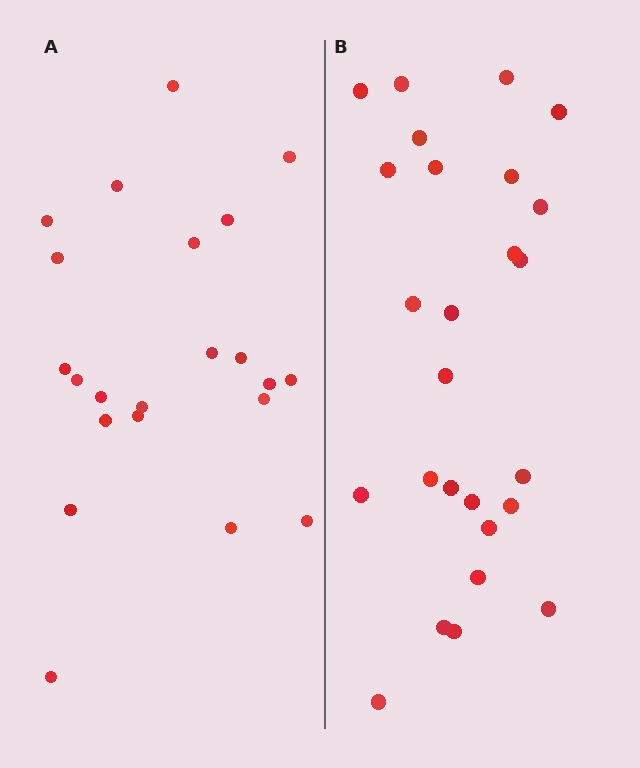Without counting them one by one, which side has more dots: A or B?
Region B (the right region) has more dots.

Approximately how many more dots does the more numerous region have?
Region B has about 4 more dots than region A.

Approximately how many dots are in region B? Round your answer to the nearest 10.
About 30 dots. (The exact count is 26, which rounds to 30.)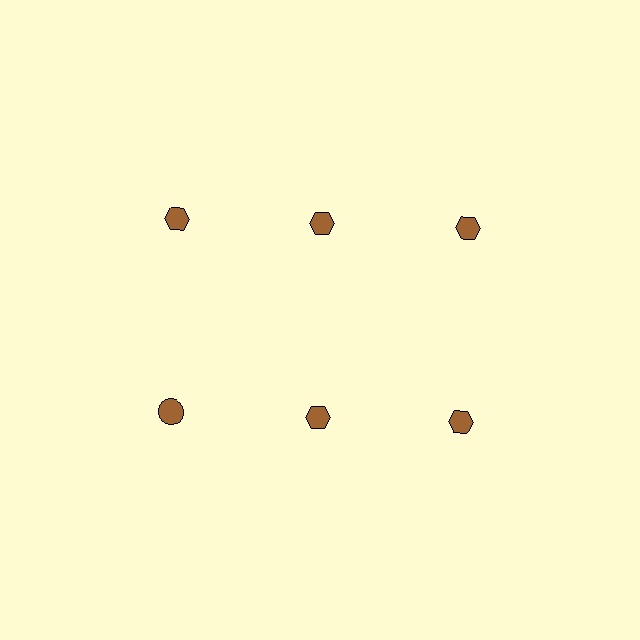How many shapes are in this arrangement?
There are 6 shapes arranged in a grid pattern.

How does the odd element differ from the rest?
It has a different shape: circle instead of hexagon.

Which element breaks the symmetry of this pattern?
The brown circle in the second row, leftmost column breaks the symmetry. All other shapes are brown hexagons.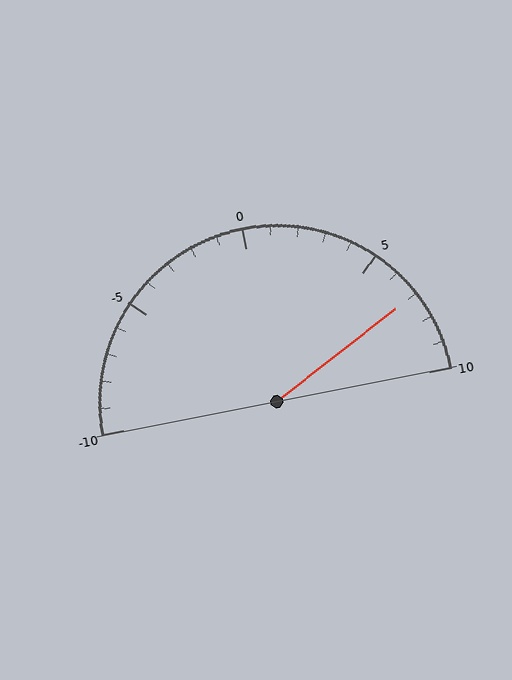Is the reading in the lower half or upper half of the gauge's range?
The reading is in the upper half of the range (-10 to 10).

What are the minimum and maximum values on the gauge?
The gauge ranges from -10 to 10.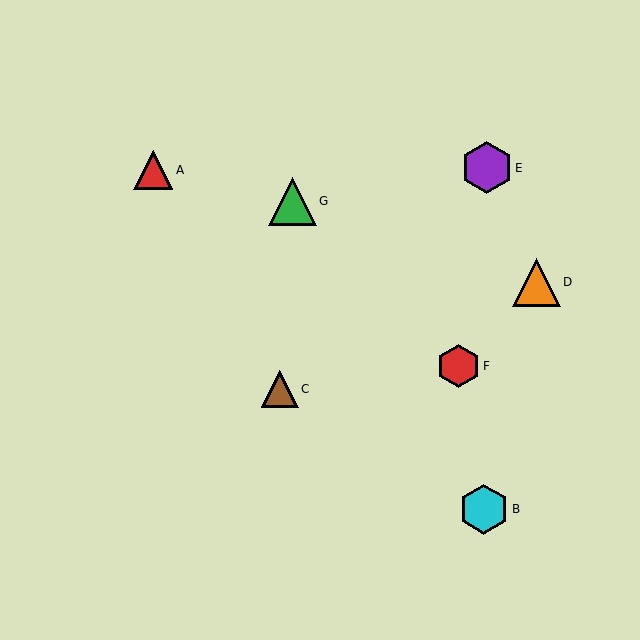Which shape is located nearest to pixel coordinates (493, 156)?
The purple hexagon (labeled E) at (487, 168) is nearest to that location.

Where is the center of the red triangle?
The center of the red triangle is at (153, 170).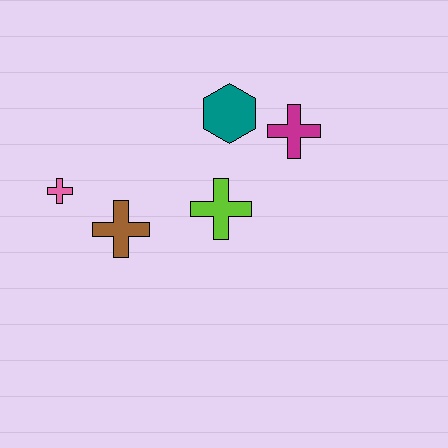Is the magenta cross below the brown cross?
No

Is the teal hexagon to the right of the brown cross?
Yes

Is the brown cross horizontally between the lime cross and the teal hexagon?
No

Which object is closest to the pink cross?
The brown cross is closest to the pink cross.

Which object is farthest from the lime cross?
The pink cross is farthest from the lime cross.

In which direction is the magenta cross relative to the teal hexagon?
The magenta cross is to the right of the teal hexagon.